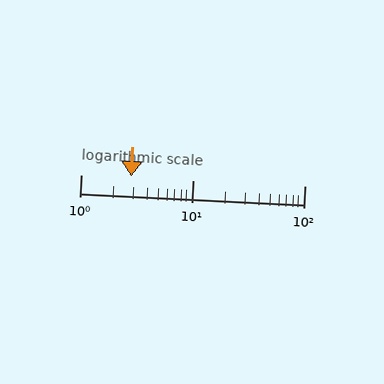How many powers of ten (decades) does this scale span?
The scale spans 2 decades, from 1 to 100.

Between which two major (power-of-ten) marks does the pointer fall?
The pointer is between 1 and 10.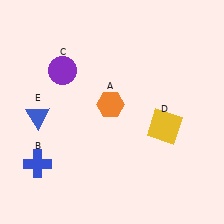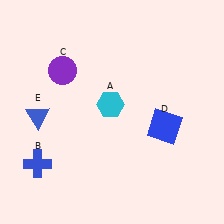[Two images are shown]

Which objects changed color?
A changed from orange to cyan. D changed from yellow to blue.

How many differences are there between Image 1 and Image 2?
There are 2 differences between the two images.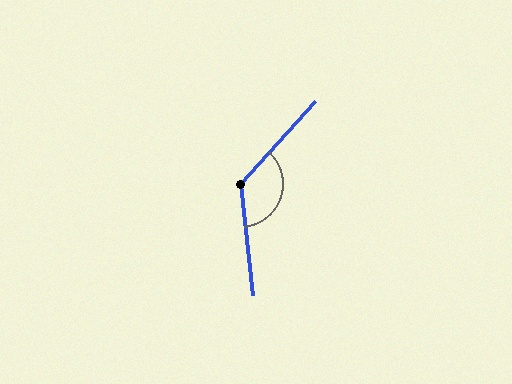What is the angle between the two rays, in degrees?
Approximately 131 degrees.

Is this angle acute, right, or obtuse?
It is obtuse.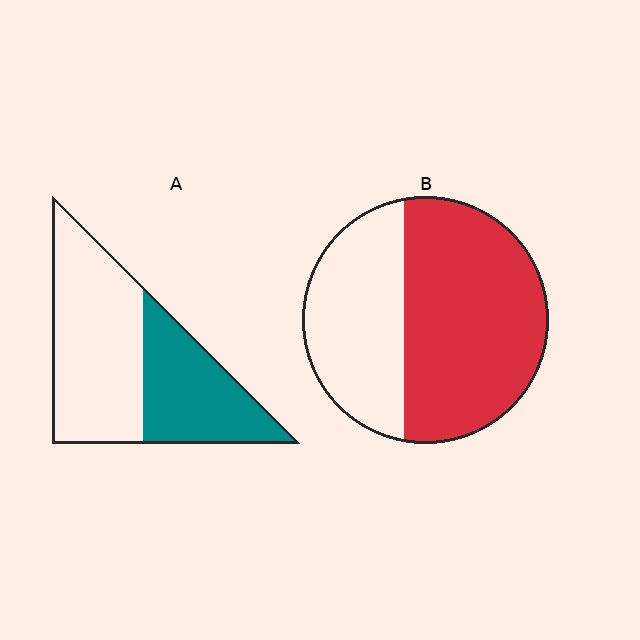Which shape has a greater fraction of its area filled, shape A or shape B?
Shape B.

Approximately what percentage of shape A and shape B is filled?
A is approximately 40% and B is approximately 60%.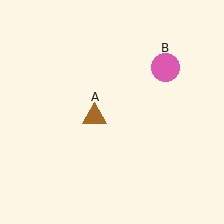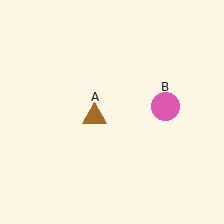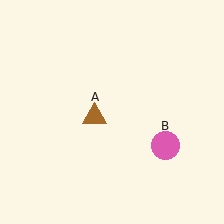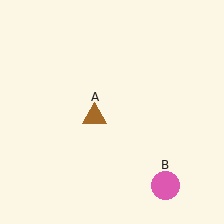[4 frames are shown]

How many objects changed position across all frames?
1 object changed position: pink circle (object B).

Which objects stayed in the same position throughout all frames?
Brown triangle (object A) remained stationary.